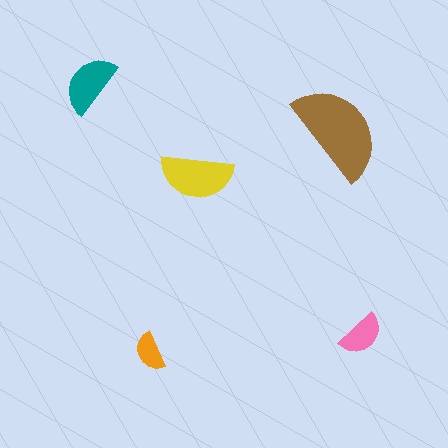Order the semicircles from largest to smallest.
the brown one, the yellow one, the teal one, the pink one, the orange one.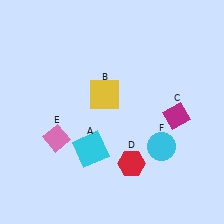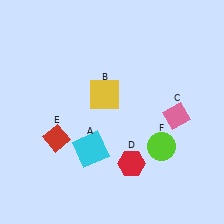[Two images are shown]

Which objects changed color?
C changed from magenta to pink. E changed from pink to red. F changed from cyan to lime.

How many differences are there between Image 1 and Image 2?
There are 3 differences between the two images.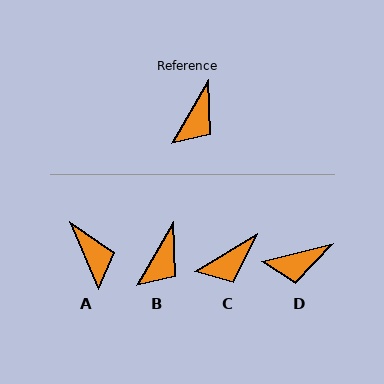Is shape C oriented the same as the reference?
No, it is off by about 29 degrees.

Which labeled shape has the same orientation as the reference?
B.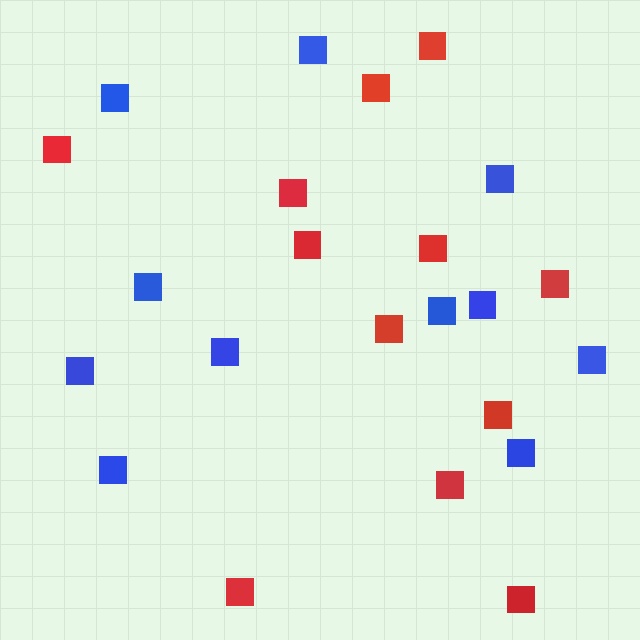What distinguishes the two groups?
There are 2 groups: one group of red squares (12) and one group of blue squares (11).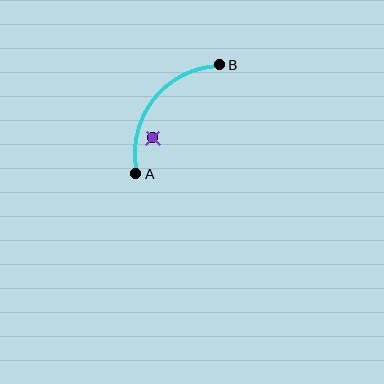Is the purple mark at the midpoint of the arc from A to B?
No — the purple mark does not lie on the arc at all. It sits slightly inside the curve.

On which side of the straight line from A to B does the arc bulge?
The arc bulges above and to the left of the straight line connecting A and B.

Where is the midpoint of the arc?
The arc midpoint is the point on the curve farthest from the straight line joining A and B. It sits above and to the left of that line.